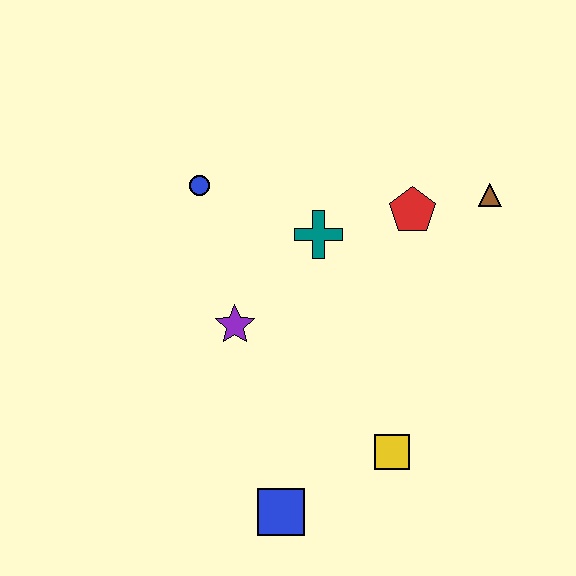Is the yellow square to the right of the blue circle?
Yes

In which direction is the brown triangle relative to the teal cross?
The brown triangle is to the right of the teal cross.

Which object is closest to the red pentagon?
The brown triangle is closest to the red pentagon.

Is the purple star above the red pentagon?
No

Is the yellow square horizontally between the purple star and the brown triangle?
Yes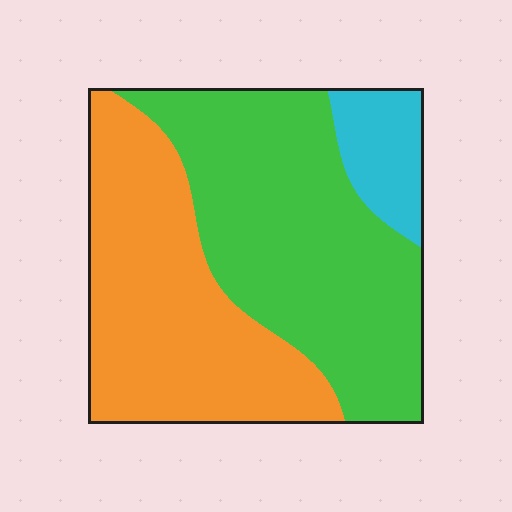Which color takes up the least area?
Cyan, at roughly 10%.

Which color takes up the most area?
Green, at roughly 50%.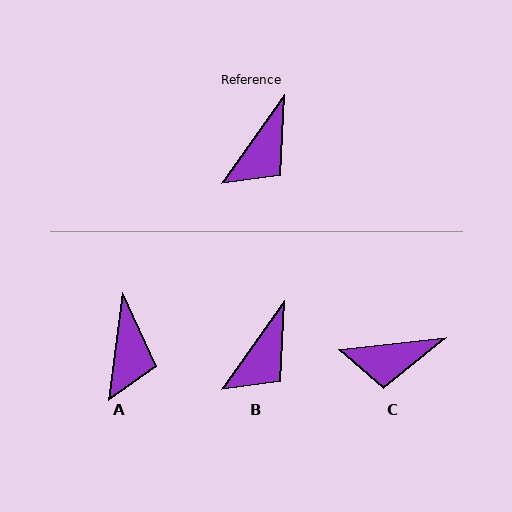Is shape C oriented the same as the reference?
No, it is off by about 48 degrees.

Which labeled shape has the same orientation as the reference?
B.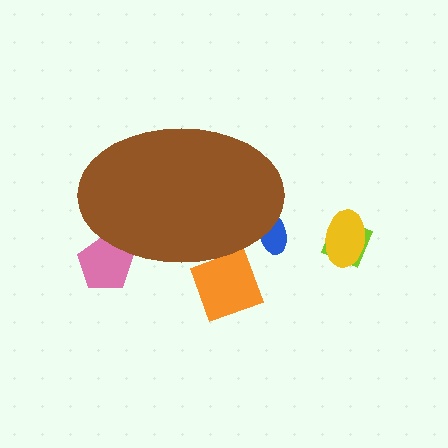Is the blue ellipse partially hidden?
Yes, the blue ellipse is partially hidden behind the brown ellipse.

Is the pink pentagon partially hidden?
Yes, the pink pentagon is partially hidden behind the brown ellipse.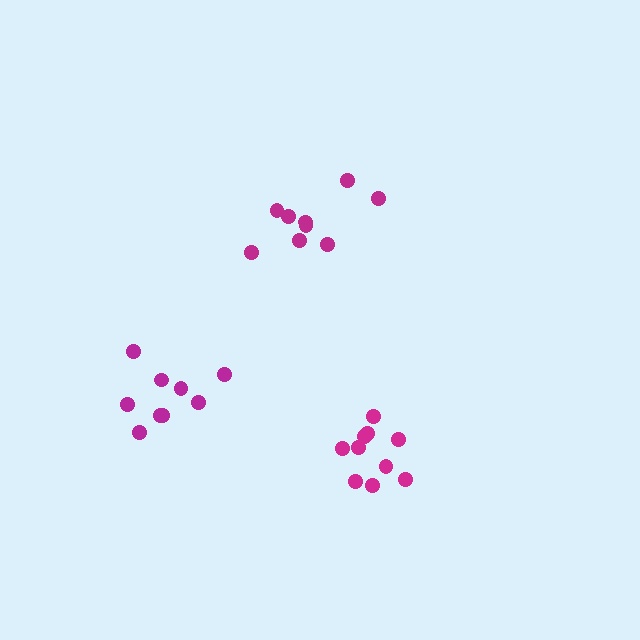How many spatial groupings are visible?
There are 3 spatial groupings.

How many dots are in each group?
Group 1: 10 dots, Group 2: 9 dots, Group 3: 9 dots (28 total).